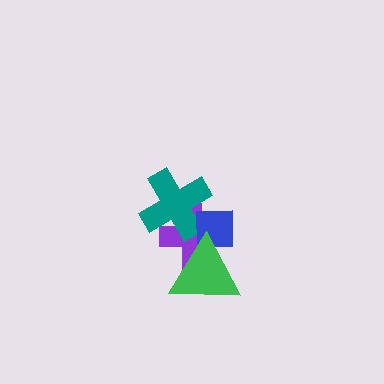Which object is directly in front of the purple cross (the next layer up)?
The teal cross is directly in front of the purple cross.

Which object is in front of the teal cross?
The blue square is in front of the teal cross.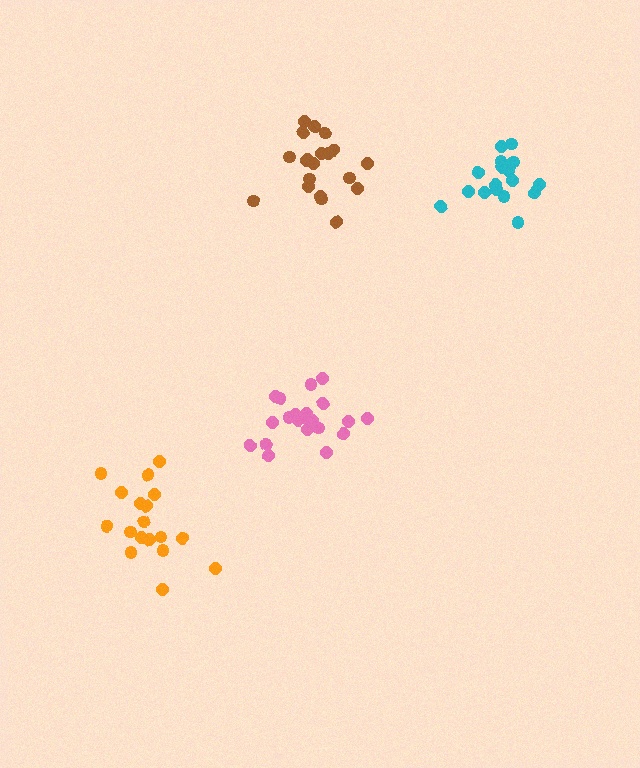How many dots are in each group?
Group 1: 21 dots, Group 2: 20 dots, Group 3: 18 dots, Group 4: 18 dots (77 total).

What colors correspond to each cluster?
The clusters are colored: pink, brown, cyan, orange.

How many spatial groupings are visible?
There are 4 spatial groupings.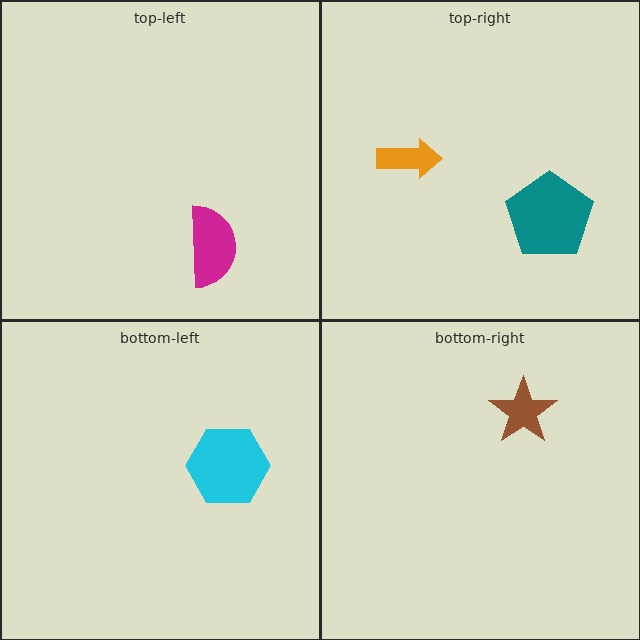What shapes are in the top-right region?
The teal pentagon, the orange arrow.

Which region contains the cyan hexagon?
The bottom-left region.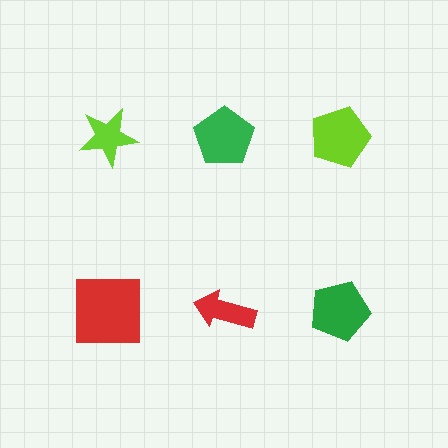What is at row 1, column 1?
A lime star.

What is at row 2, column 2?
A red arrow.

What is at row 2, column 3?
A green pentagon.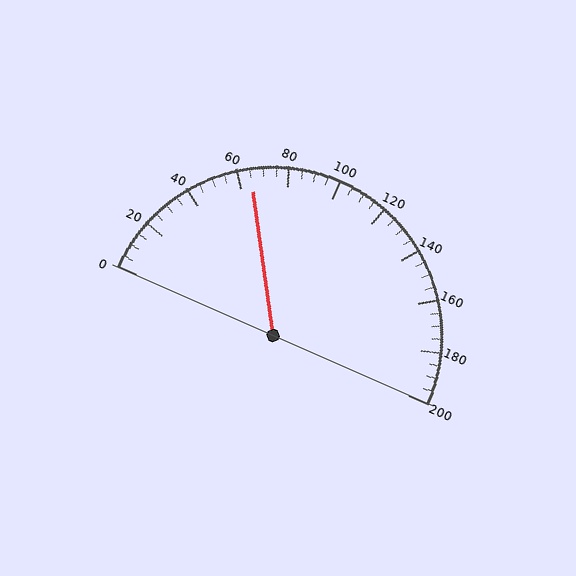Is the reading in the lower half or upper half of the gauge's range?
The reading is in the lower half of the range (0 to 200).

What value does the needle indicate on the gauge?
The needle indicates approximately 65.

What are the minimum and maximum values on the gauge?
The gauge ranges from 0 to 200.